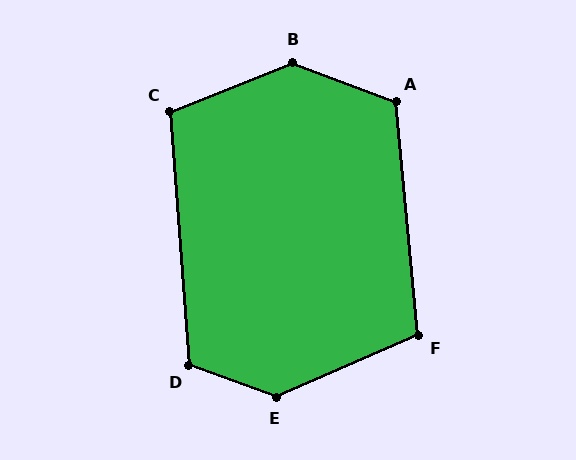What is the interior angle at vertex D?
Approximately 115 degrees (obtuse).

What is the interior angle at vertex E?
Approximately 136 degrees (obtuse).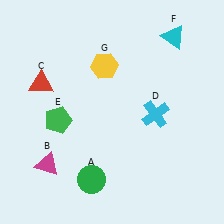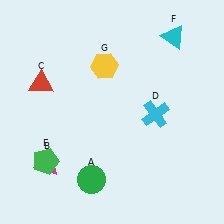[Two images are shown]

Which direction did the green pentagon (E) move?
The green pentagon (E) moved down.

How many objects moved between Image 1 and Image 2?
1 object moved between the two images.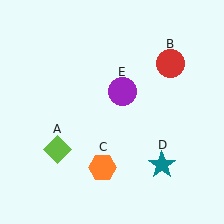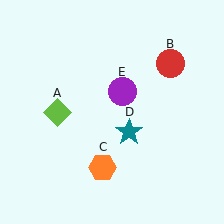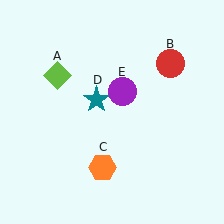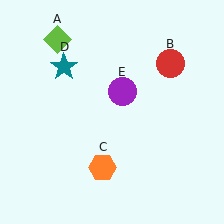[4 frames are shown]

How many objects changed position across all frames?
2 objects changed position: lime diamond (object A), teal star (object D).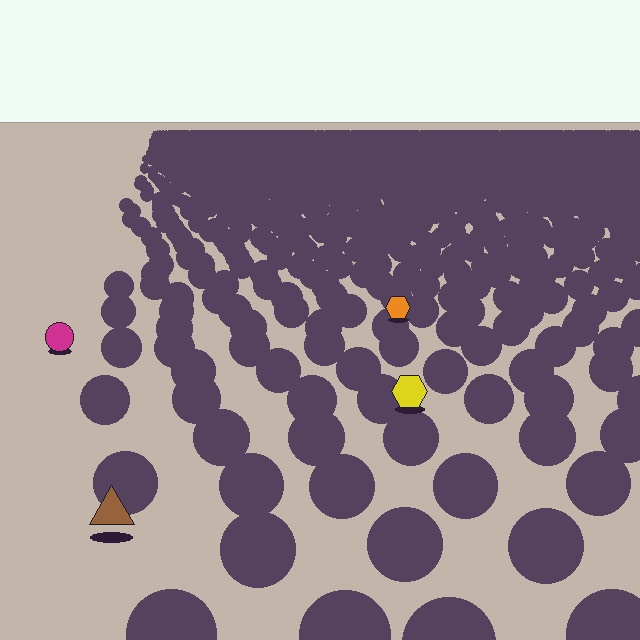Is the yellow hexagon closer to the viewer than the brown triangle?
No. The brown triangle is closer — you can tell from the texture gradient: the ground texture is coarser near it.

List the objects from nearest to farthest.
From nearest to farthest: the brown triangle, the yellow hexagon, the magenta circle, the orange hexagon.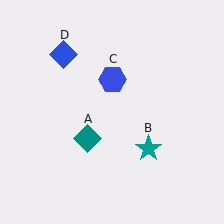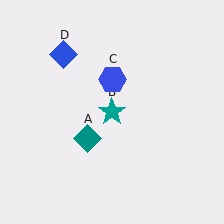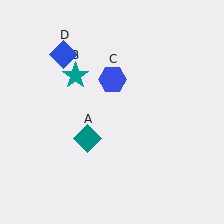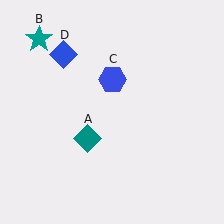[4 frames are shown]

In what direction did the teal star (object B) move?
The teal star (object B) moved up and to the left.